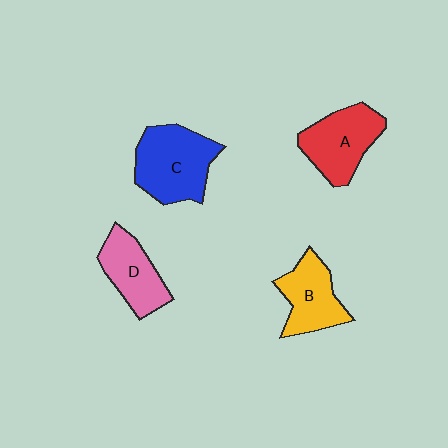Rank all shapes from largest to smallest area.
From largest to smallest: C (blue), A (red), B (yellow), D (pink).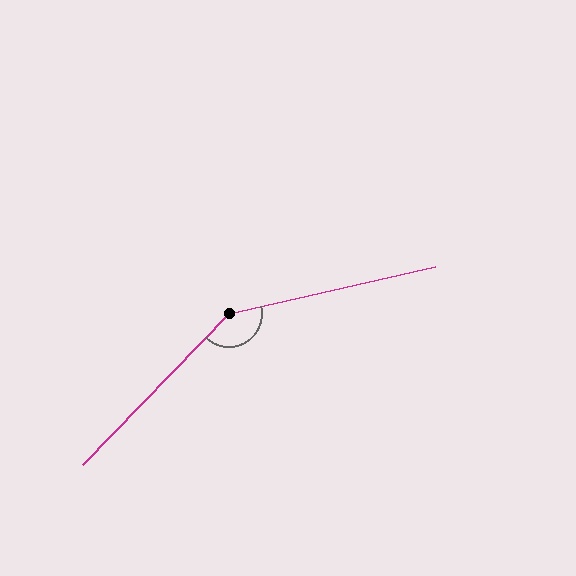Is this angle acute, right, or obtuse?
It is obtuse.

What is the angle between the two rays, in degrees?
Approximately 147 degrees.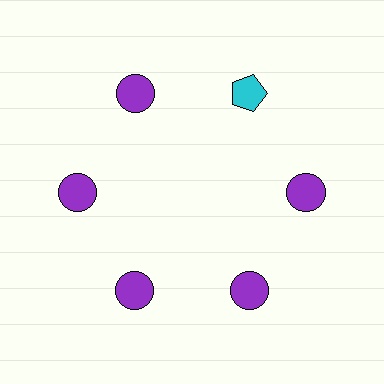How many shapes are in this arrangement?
There are 6 shapes arranged in a ring pattern.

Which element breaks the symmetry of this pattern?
The cyan pentagon at roughly the 1 o'clock position breaks the symmetry. All other shapes are purple circles.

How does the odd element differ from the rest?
It differs in both color (cyan instead of purple) and shape (pentagon instead of circle).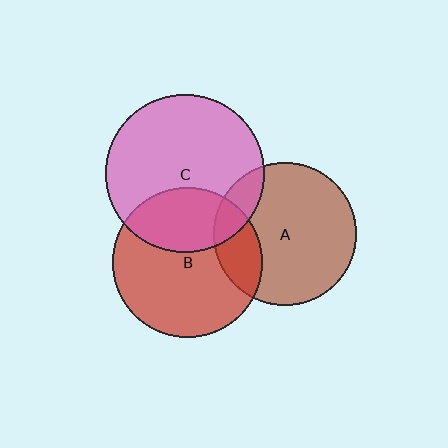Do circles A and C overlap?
Yes.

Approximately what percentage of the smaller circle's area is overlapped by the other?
Approximately 15%.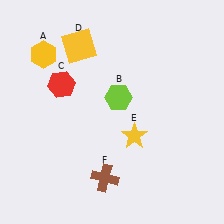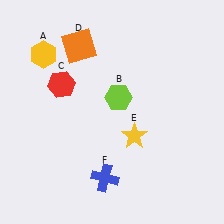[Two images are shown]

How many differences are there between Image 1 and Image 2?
There are 2 differences between the two images.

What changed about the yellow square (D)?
In Image 1, D is yellow. In Image 2, it changed to orange.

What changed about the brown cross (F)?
In Image 1, F is brown. In Image 2, it changed to blue.